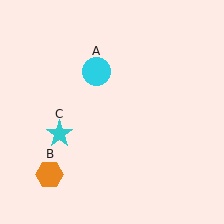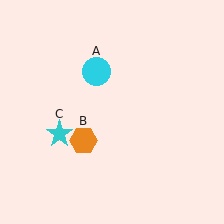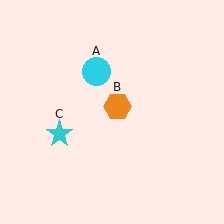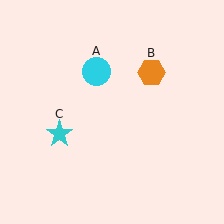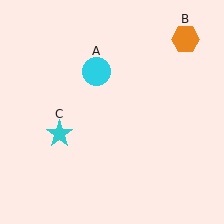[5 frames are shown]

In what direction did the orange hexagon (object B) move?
The orange hexagon (object B) moved up and to the right.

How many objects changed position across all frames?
1 object changed position: orange hexagon (object B).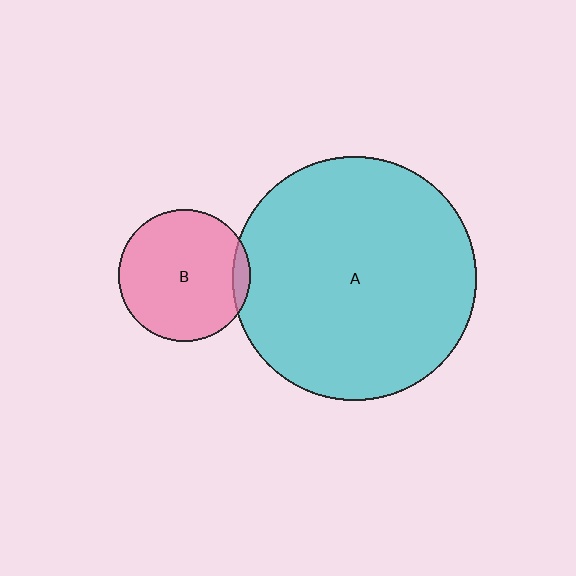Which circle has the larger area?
Circle A (cyan).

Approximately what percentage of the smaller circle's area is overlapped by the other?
Approximately 5%.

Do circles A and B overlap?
Yes.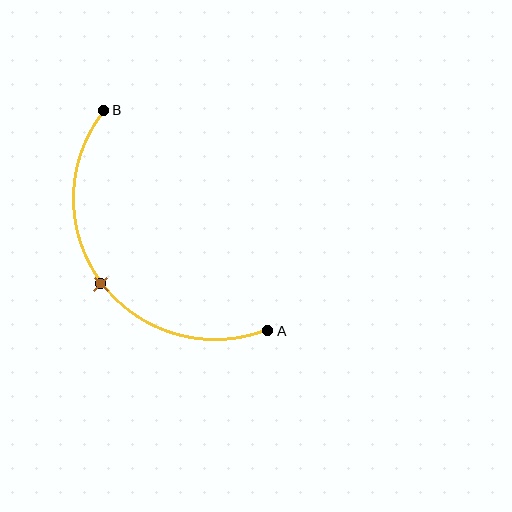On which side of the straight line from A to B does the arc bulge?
The arc bulges below and to the left of the straight line connecting A and B.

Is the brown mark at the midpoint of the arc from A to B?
Yes. The brown mark lies on the arc at equal arc-length from both A and B — it is the arc midpoint.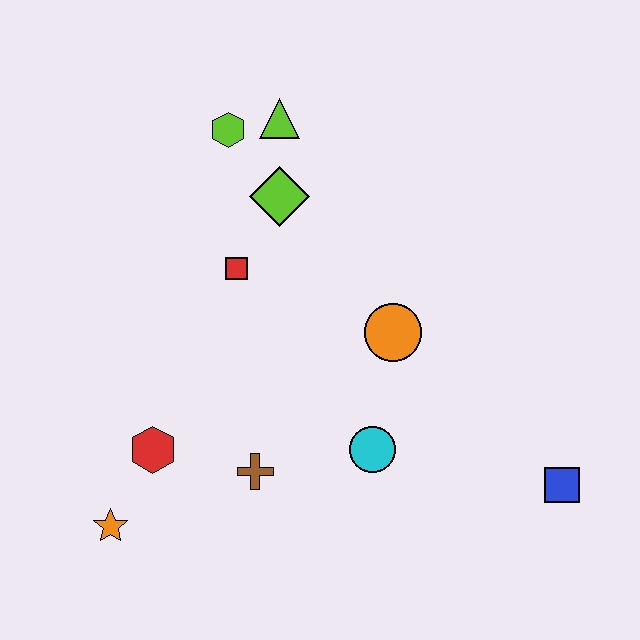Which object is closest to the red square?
The lime diamond is closest to the red square.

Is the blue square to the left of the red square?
No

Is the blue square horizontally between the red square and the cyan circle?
No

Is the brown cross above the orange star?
Yes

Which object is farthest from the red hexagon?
The blue square is farthest from the red hexagon.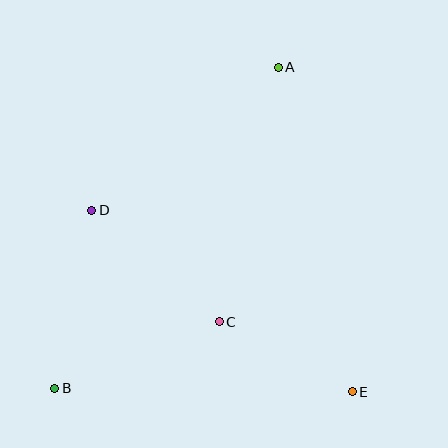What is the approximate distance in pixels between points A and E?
The distance between A and E is approximately 333 pixels.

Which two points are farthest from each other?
Points A and B are farthest from each other.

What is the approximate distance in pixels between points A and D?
The distance between A and D is approximately 235 pixels.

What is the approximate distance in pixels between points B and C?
The distance between B and C is approximately 177 pixels.